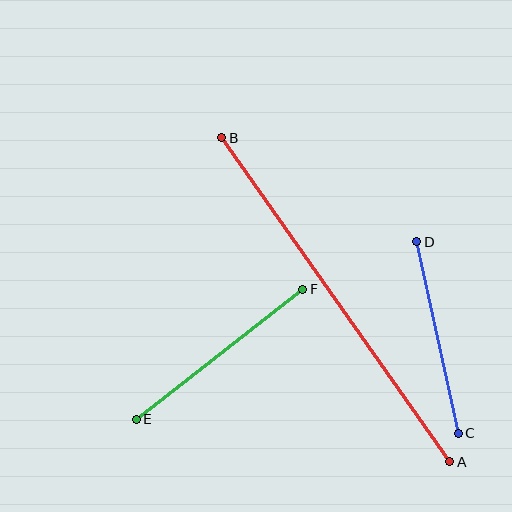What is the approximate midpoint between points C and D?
The midpoint is at approximately (438, 338) pixels.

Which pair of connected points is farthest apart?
Points A and B are farthest apart.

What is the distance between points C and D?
The distance is approximately 196 pixels.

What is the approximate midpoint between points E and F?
The midpoint is at approximately (219, 354) pixels.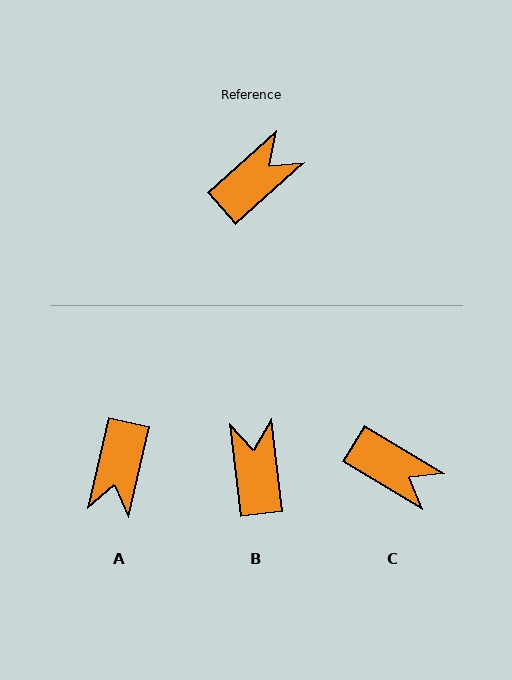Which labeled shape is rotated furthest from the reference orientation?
A, about 144 degrees away.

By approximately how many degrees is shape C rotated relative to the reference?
Approximately 73 degrees clockwise.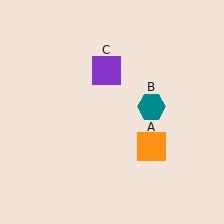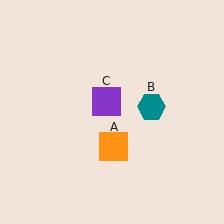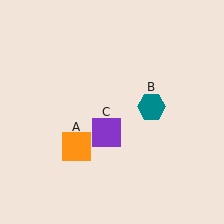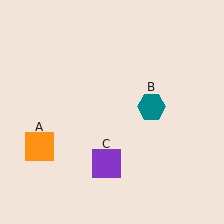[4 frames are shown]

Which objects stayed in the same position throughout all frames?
Teal hexagon (object B) remained stationary.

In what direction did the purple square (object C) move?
The purple square (object C) moved down.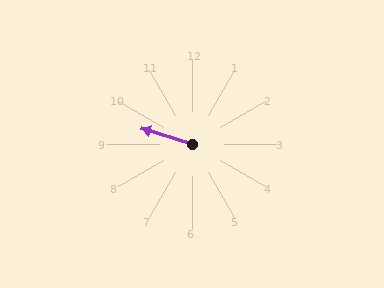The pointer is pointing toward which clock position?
Roughly 10 o'clock.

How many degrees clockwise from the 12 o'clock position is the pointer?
Approximately 287 degrees.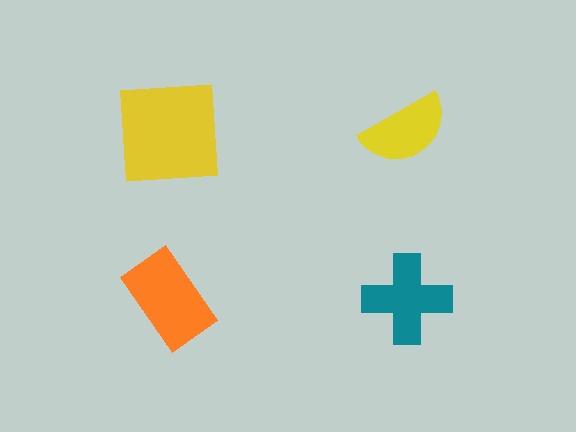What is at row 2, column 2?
A teal cross.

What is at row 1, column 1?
A yellow square.